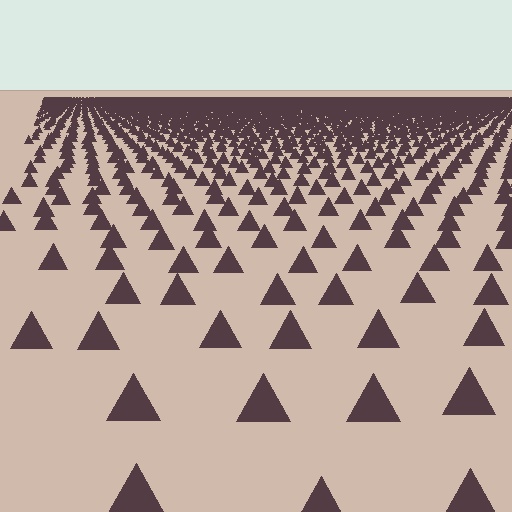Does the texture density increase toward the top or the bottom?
Density increases toward the top.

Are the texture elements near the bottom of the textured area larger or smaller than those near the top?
Larger. Near the bottom, elements are closer to the viewer and appear at a bigger on-screen size.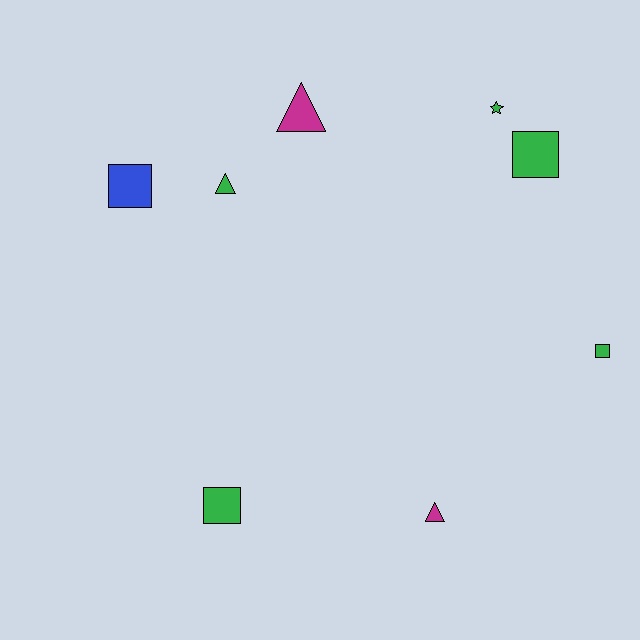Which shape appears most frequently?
Square, with 4 objects.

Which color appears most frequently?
Green, with 5 objects.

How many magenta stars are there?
There are no magenta stars.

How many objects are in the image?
There are 8 objects.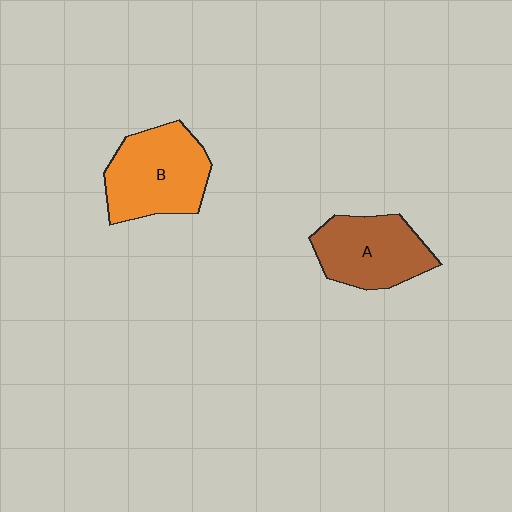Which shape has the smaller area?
Shape A (brown).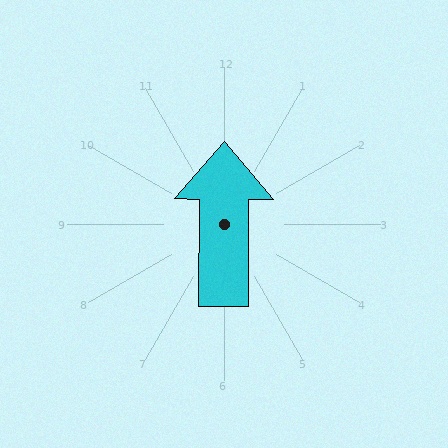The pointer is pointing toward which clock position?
Roughly 12 o'clock.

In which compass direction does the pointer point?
North.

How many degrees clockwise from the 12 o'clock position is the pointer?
Approximately 0 degrees.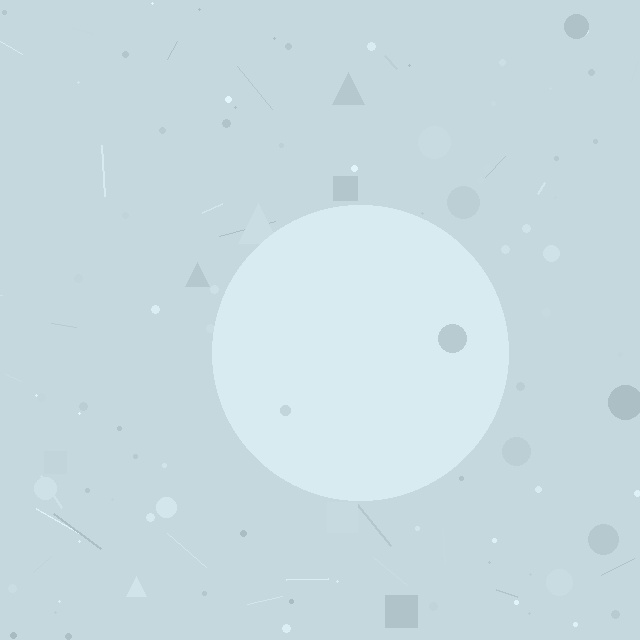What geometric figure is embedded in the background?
A circle is embedded in the background.